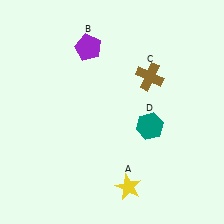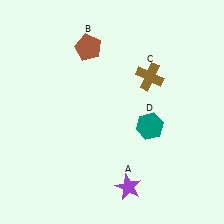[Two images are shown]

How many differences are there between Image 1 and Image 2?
There are 2 differences between the two images.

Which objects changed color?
A changed from yellow to purple. B changed from purple to brown.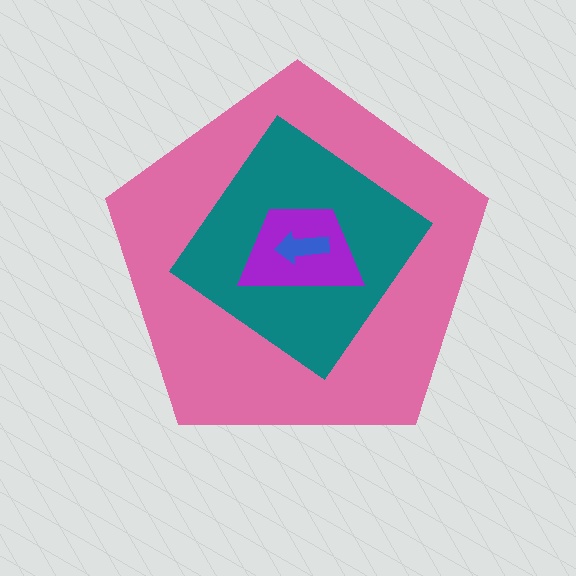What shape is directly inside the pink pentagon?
The teal diamond.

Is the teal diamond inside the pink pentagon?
Yes.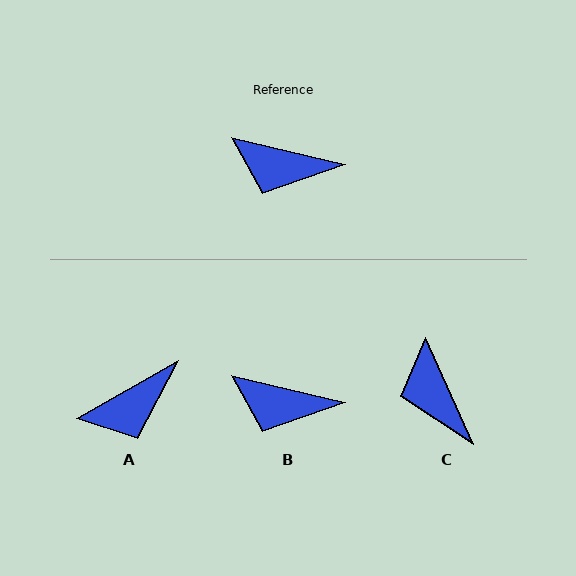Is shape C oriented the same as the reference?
No, it is off by about 53 degrees.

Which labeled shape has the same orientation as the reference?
B.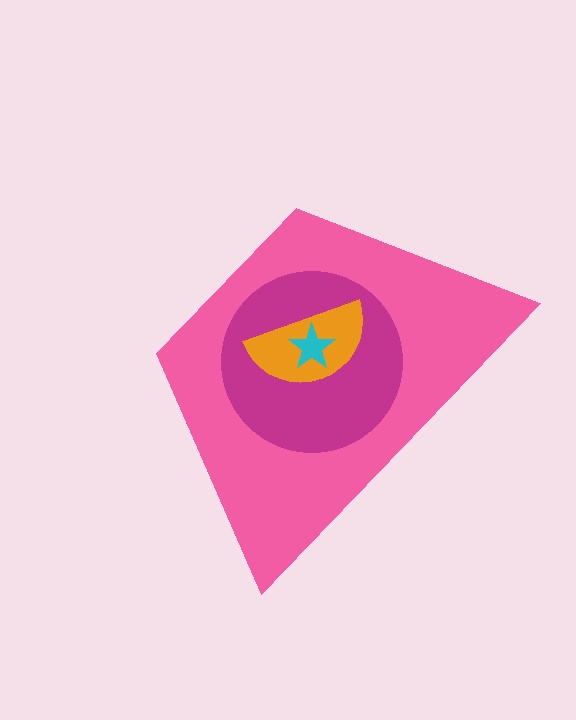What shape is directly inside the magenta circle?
The orange semicircle.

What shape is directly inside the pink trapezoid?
The magenta circle.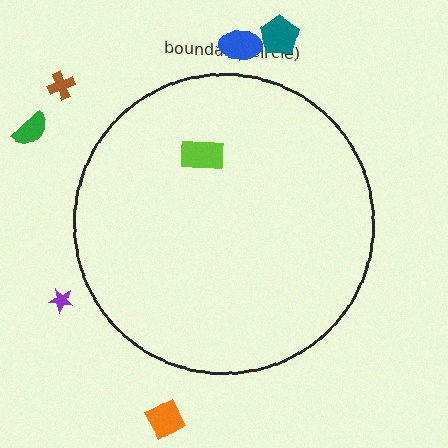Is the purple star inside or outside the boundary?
Outside.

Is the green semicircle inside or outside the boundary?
Outside.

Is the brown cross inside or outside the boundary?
Outside.